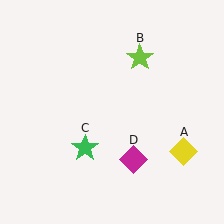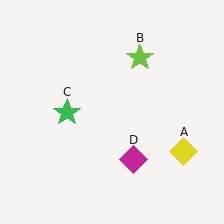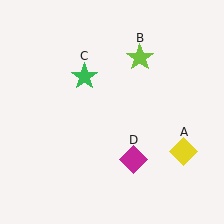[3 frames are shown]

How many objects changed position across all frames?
1 object changed position: green star (object C).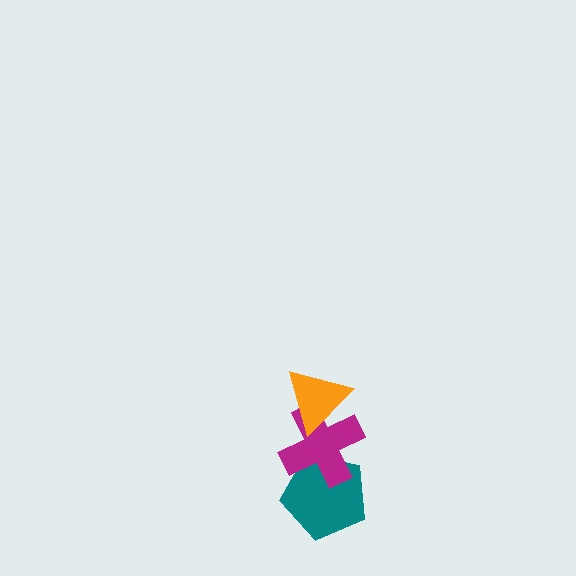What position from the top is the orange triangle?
The orange triangle is 1st from the top.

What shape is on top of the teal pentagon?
The magenta cross is on top of the teal pentagon.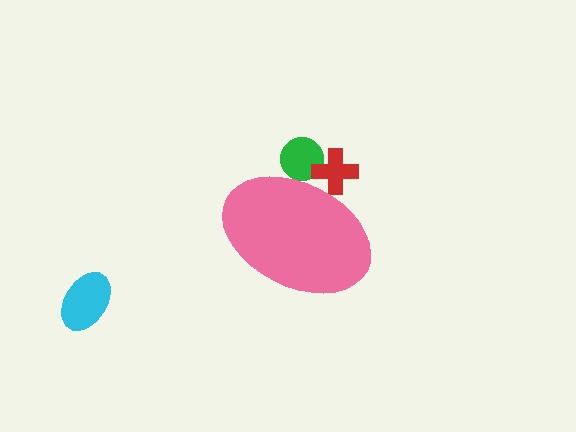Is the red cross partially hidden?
Yes, the red cross is partially hidden behind the pink ellipse.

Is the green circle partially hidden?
Yes, the green circle is partially hidden behind the pink ellipse.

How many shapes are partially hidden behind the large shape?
2 shapes are partially hidden.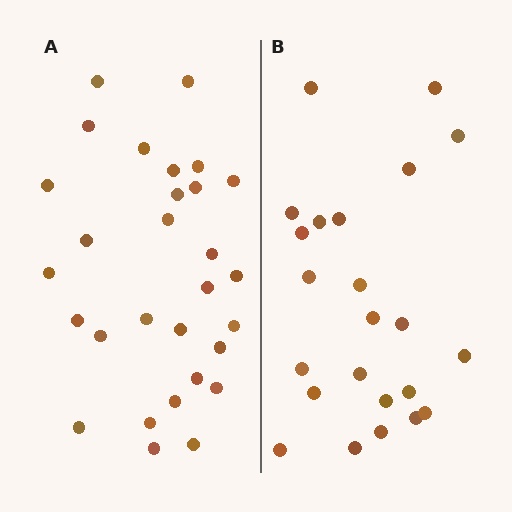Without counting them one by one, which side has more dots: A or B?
Region A (the left region) has more dots.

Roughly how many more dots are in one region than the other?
Region A has about 6 more dots than region B.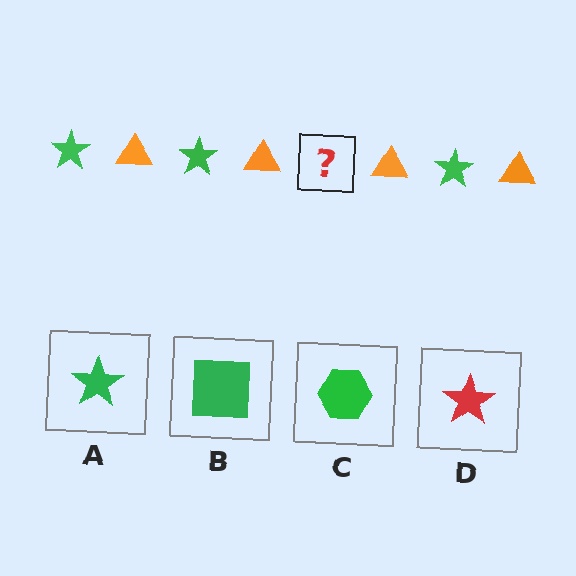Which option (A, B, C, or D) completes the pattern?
A.